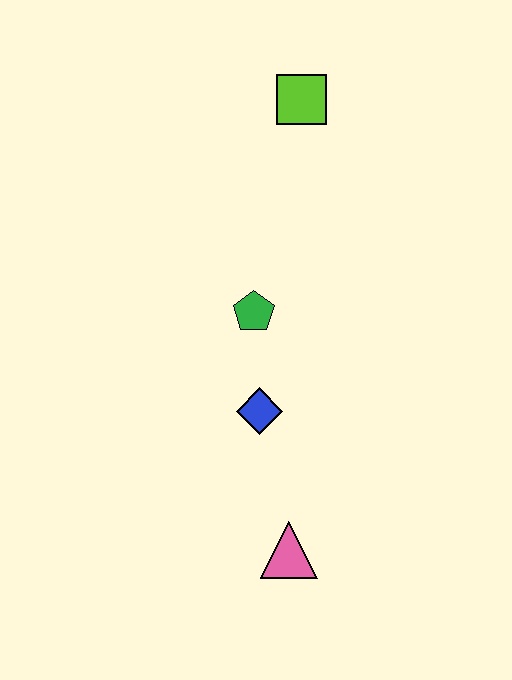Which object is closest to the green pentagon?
The blue diamond is closest to the green pentagon.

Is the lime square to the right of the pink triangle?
Yes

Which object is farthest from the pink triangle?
The lime square is farthest from the pink triangle.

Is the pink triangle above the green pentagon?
No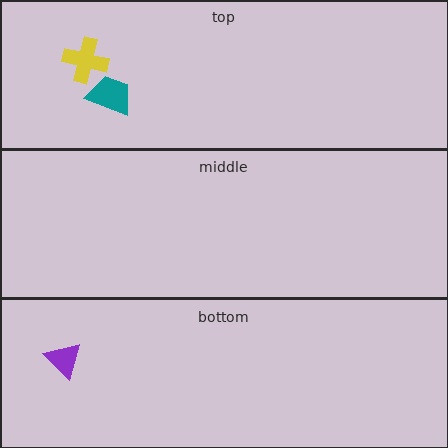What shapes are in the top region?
The yellow cross, the teal trapezoid.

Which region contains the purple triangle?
The bottom region.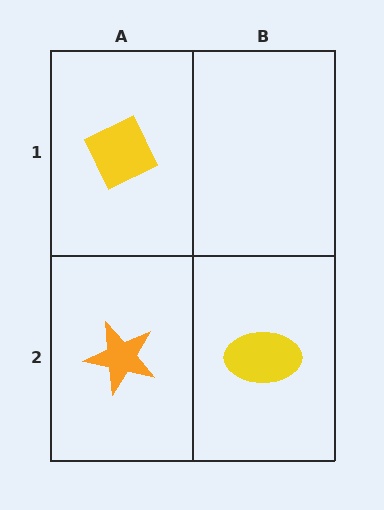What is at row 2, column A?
An orange star.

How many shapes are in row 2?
2 shapes.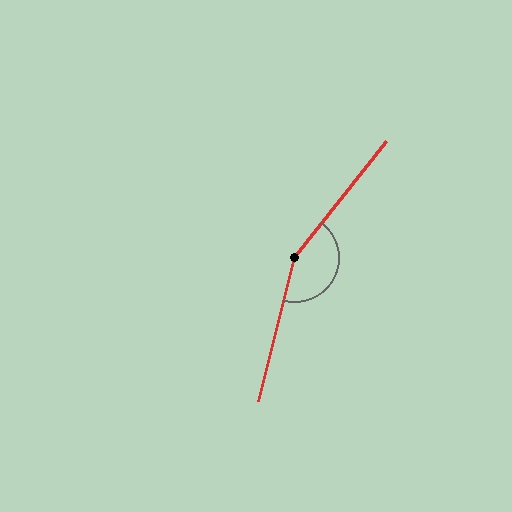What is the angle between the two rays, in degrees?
Approximately 156 degrees.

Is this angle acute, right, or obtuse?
It is obtuse.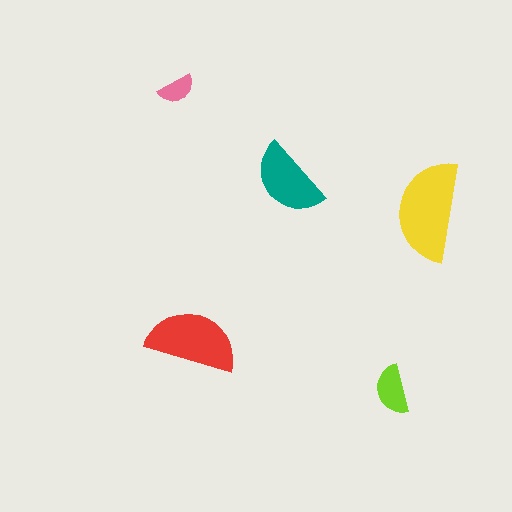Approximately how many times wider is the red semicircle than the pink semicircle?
About 2.5 times wider.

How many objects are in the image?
There are 5 objects in the image.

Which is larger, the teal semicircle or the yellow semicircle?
The yellow one.